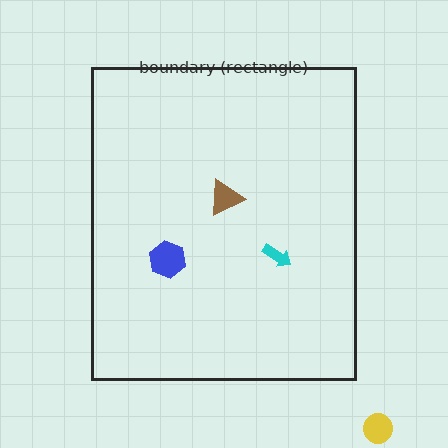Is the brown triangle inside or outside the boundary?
Inside.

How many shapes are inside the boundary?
3 inside, 1 outside.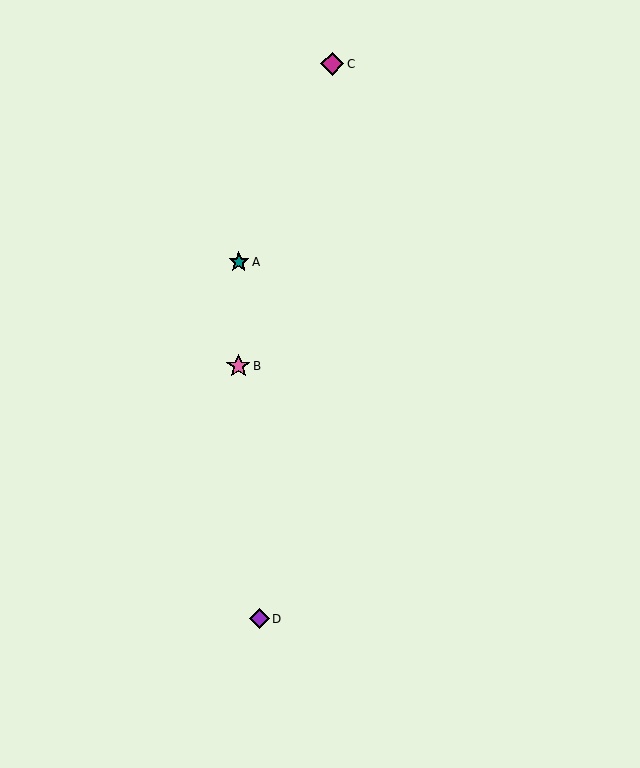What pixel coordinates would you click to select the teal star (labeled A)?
Click at (239, 262) to select the teal star A.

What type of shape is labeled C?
Shape C is a magenta diamond.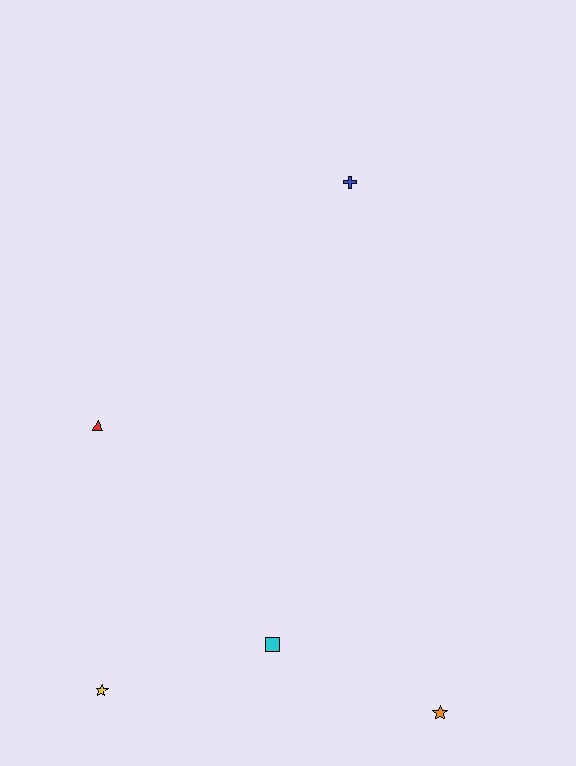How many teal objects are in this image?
There are no teal objects.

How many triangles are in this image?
There is 1 triangle.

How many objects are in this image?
There are 5 objects.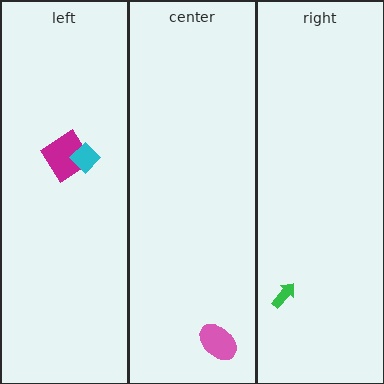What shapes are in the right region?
The green arrow.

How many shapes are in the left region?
2.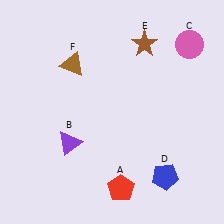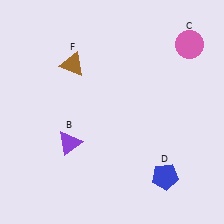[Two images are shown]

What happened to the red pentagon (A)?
The red pentagon (A) was removed in Image 2. It was in the bottom-right area of Image 1.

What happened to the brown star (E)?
The brown star (E) was removed in Image 2. It was in the top-right area of Image 1.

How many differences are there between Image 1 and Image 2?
There are 2 differences between the two images.